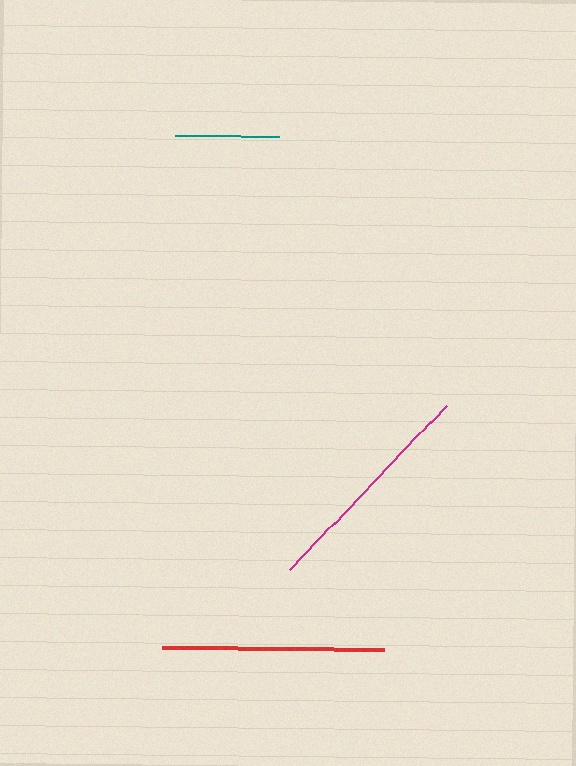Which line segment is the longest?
The magenta line is the longest at approximately 228 pixels.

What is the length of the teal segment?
The teal segment is approximately 104 pixels long.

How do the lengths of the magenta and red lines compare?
The magenta and red lines are approximately the same length.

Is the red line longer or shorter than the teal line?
The red line is longer than the teal line.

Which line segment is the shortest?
The teal line is the shortest at approximately 104 pixels.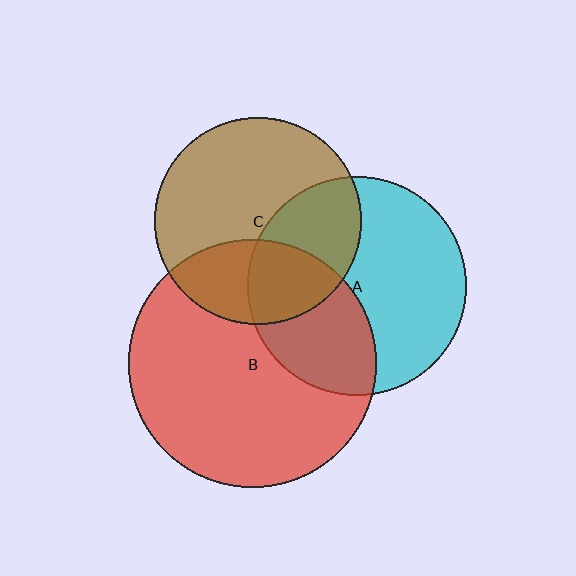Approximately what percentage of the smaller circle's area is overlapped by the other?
Approximately 30%.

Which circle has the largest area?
Circle B (red).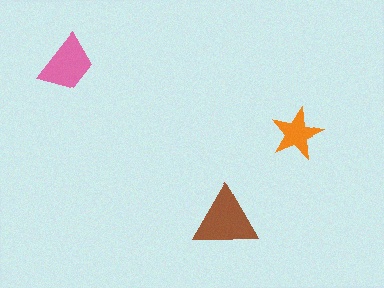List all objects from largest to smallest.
The brown triangle, the pink trapezoid, the orange star.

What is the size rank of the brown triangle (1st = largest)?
1st.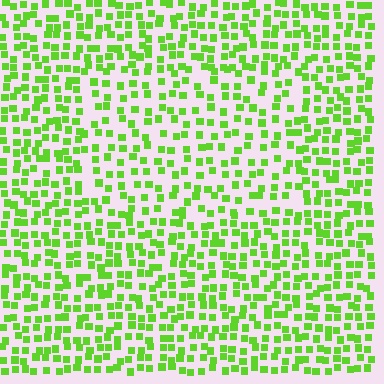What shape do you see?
I see a rectangle.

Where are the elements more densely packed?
The elements are more densely packed outside the rectangle boundary.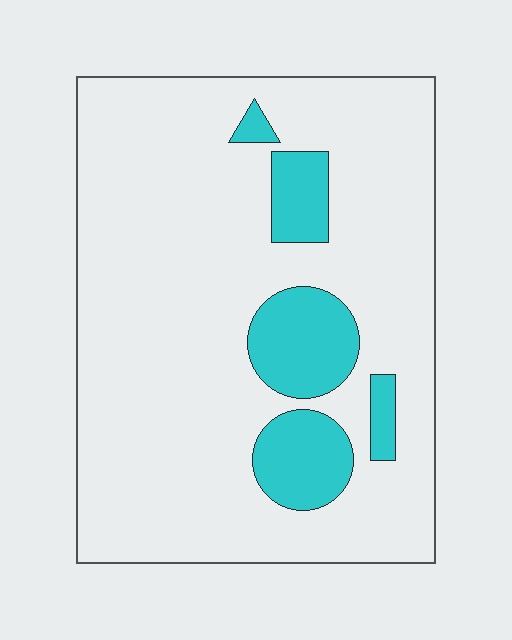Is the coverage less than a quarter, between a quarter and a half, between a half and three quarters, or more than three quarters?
Less than a quarter.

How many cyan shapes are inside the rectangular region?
5.